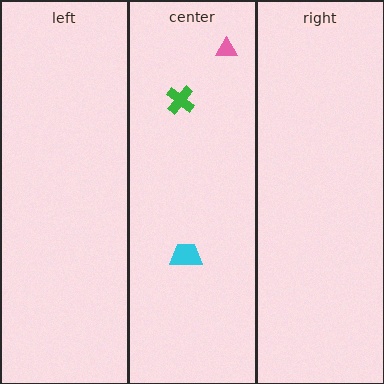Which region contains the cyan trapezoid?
The center region.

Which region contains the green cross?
The center region.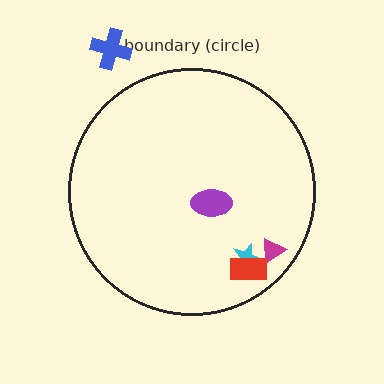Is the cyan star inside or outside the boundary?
Inside.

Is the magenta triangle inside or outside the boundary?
Inside.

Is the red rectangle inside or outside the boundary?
Inside.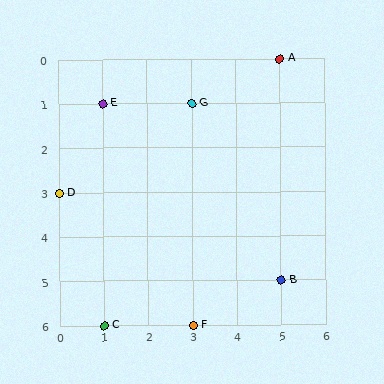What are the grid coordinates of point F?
Point F is at grid coordinates (3, 6).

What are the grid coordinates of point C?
Point C is at grid coordinates (1, 6).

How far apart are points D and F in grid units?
Points D and F are 3 columns and 3 rows apart (about 4.2 grid units diagonally).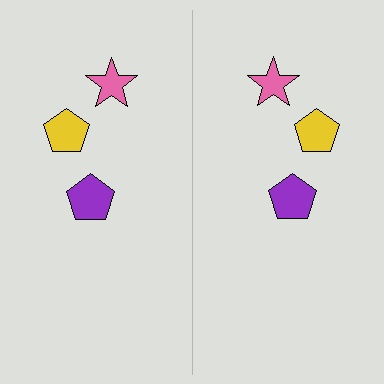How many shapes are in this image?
There are 6 shapes in this image.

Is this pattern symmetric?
Yes, this pattern has bilateral (reflection) symmetry.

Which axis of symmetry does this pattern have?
The pattern has a vertical axis of symmetry running through the center of the image.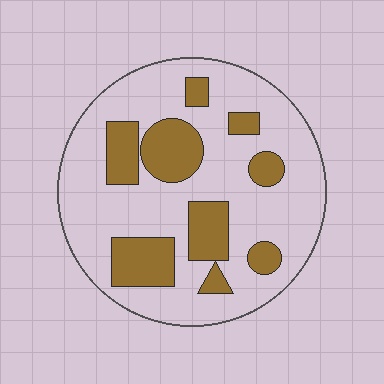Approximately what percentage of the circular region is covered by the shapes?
Approximately 25%.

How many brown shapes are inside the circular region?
9.